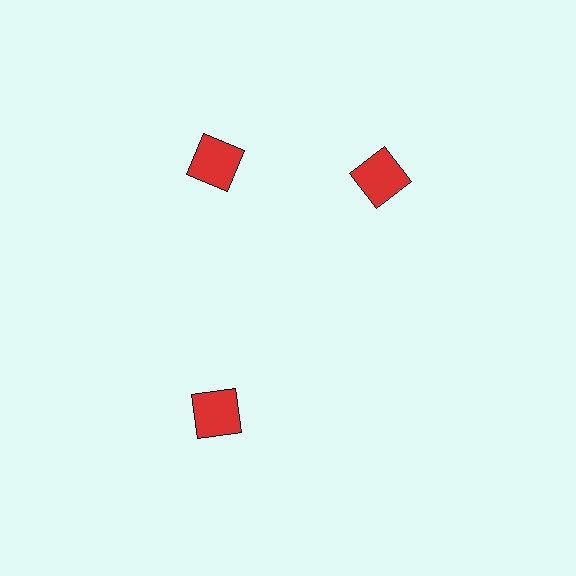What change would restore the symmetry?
The symmetry would be restored by rotating it back into even spacing with its neighbors so that all 3 squares sit at equal angles and equal distance from the center.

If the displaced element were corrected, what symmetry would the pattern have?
It would have 3-fold rotational symmetry — the pattern would map onto itself every 120 degrees.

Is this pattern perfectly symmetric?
No. The 3 red squares are arranged in a ring, but one element near the 3 o'clock position is rotated out of alignment along the ring, breaking the 3-fold rotational symmetry.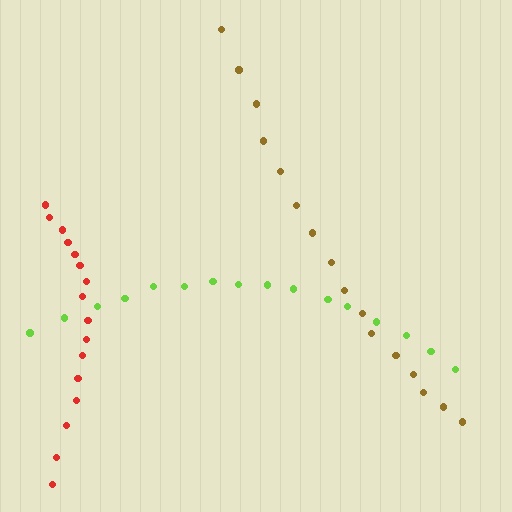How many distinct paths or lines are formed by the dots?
There are 3 distinct paths.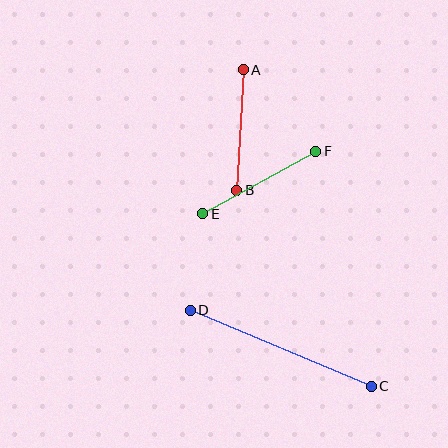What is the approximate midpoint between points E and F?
The midpoint is at approximately (259, 182) pixels.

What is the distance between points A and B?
The distance is approximately 120 pixels.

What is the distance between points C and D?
The distance is approximately 196 pixels.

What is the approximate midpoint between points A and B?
The midpoint is at approximately (240, 130) pixels.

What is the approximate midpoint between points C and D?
The midpoint is at approximately (281, 348) pixels.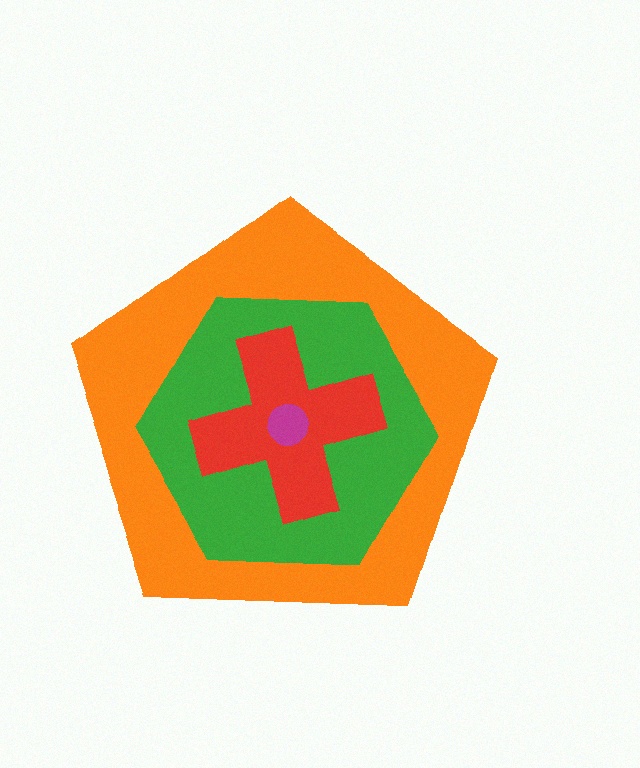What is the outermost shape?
The orange pentagon.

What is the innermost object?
The magenta circle.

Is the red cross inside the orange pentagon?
Yes.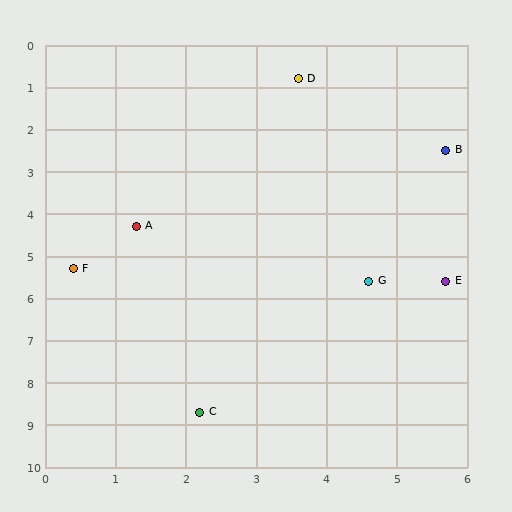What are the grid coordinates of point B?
Point B is at approximately (5.7, 2.5).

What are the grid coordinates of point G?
Point G is at approximately (4.6, 5.6).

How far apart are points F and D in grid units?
Points F and D are about 5.5 grid units apart.